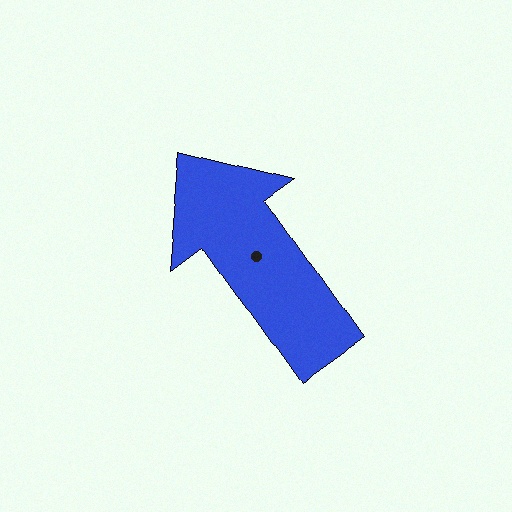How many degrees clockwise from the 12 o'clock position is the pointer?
Approximately 325 degrees.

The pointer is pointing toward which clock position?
Roughly 11 o'clock.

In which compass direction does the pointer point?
Northwest.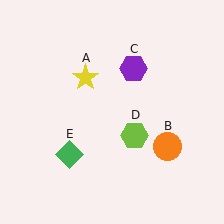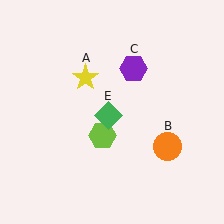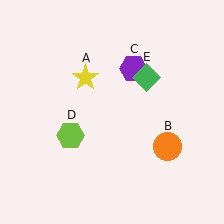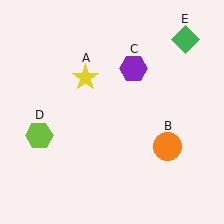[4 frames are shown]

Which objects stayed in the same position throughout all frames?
Yellow star (object A) and orange circle (object B) and purple hexagon (object C) remained stationary.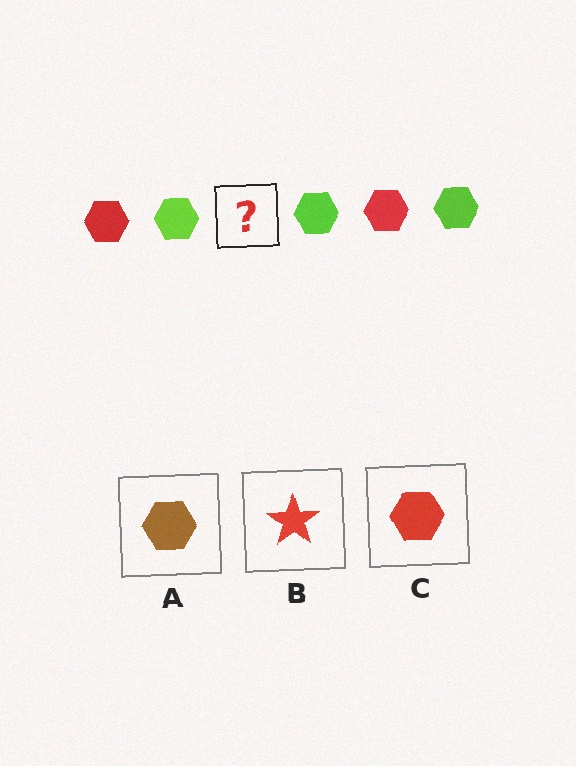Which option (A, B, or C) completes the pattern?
C.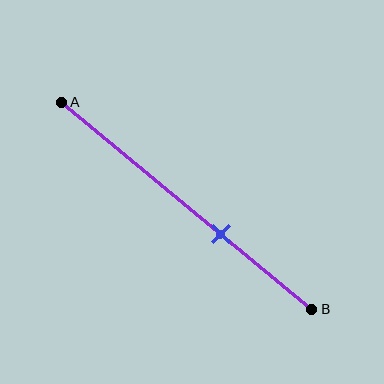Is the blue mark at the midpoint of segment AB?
No, the mark is at about 65% from A, not at the 50% midpoint.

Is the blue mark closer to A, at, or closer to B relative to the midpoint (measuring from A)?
The blue mark is closer to point B than the midpoint of segment AB.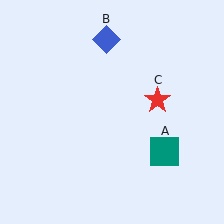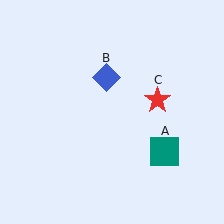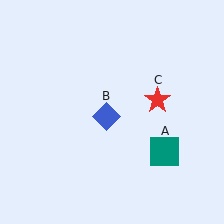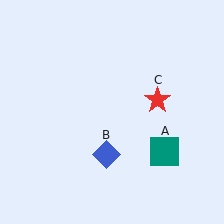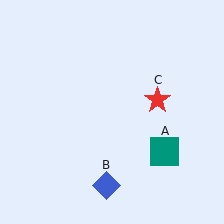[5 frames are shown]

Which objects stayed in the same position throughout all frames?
Teal square (object A) and red star (object C) remained stationary.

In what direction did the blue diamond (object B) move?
The blue diamond (object B) moved down.